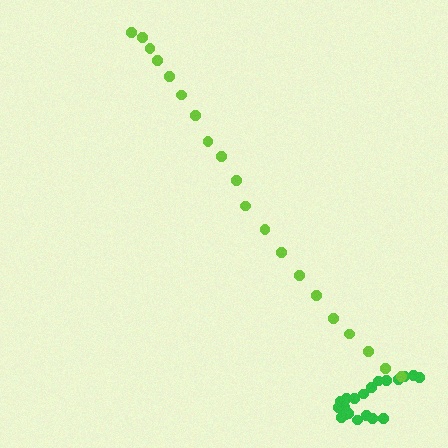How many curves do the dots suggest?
There are 2 distinct paths.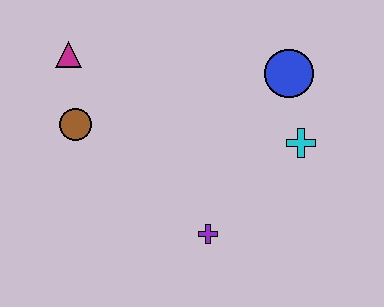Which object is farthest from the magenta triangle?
The cyan cross is farthest from the magenta triangle.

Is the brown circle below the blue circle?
Yes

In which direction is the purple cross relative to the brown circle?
The purple cross is to the right of the brown circle.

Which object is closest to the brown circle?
The magenta triangle is closest to the brown circle.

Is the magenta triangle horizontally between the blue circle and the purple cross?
No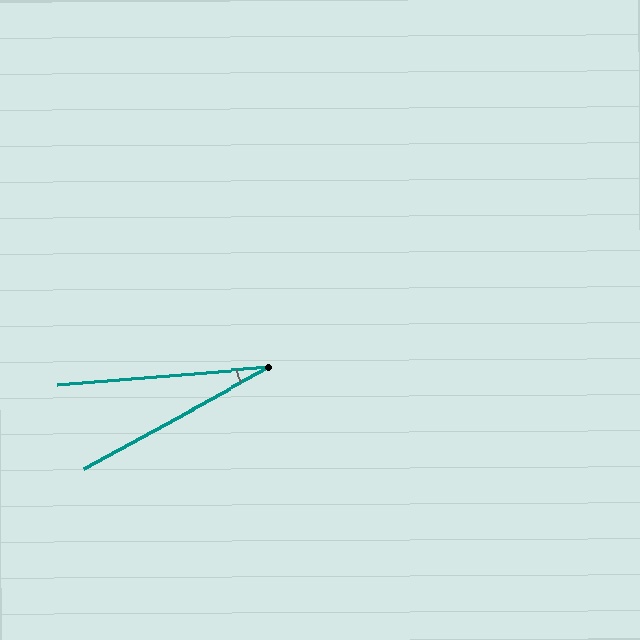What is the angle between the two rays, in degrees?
Approximately 24 degrees.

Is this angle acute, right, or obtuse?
It is acute.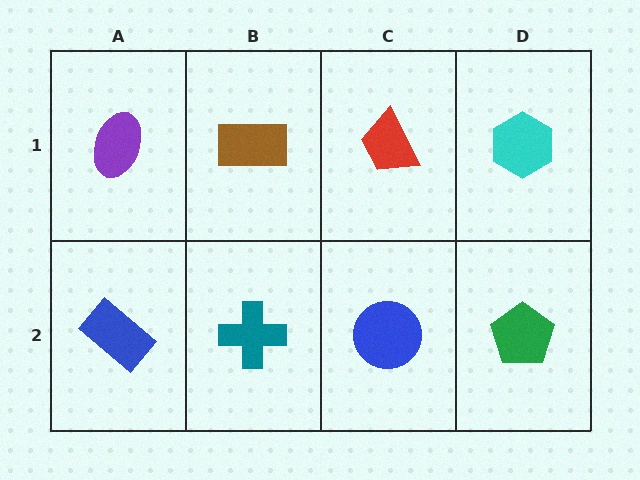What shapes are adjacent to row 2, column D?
A cyan hexagon (row 1, column D), a blue circle (row 2, column C).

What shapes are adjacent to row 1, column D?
A green pentagon (row 2, column D), a red trapezoid (row 1, column C).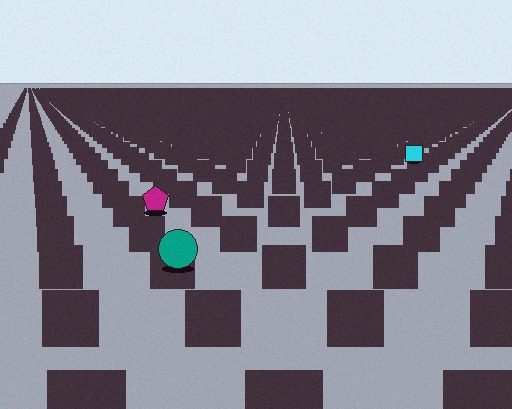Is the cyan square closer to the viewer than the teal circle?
No. The teal circle is closer — you can tell from the texture gradient: the ground texture is coarser near it.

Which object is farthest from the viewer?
The cyan square is farthest from the viewer. It appears smaller and the ground texture around it is denser.